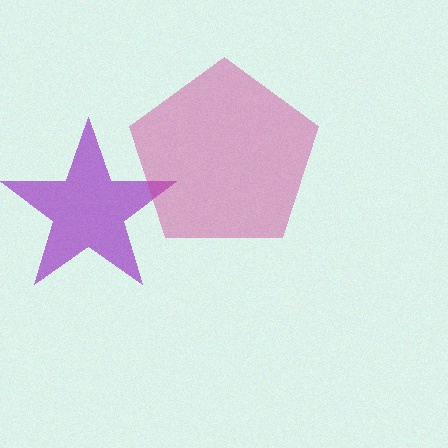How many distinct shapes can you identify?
There are 2 distinct shapes: a purple star, a magenta pentagon.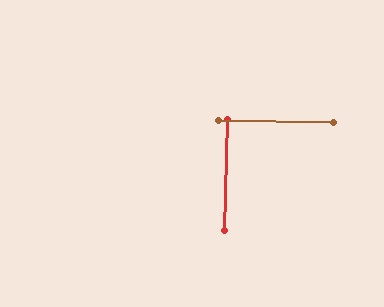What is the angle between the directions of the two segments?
Approximately 90 degrees.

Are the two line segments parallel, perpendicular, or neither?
Perpendicular — they meet at approximately 90°.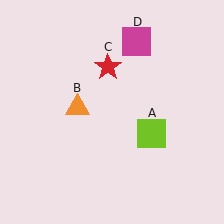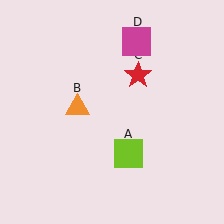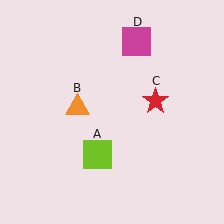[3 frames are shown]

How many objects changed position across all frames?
2 objects changed position: lime square (object A), red star (object C).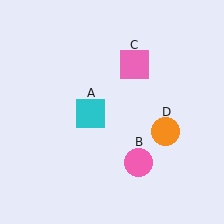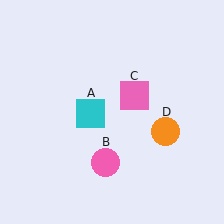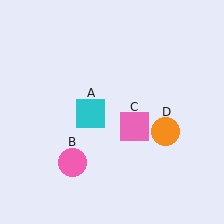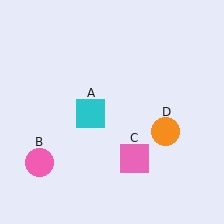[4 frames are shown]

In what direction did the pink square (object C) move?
The pink square (object C) moved down.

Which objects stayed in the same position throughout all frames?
Cyan square (object A) and orange circle (object D) remained stationary.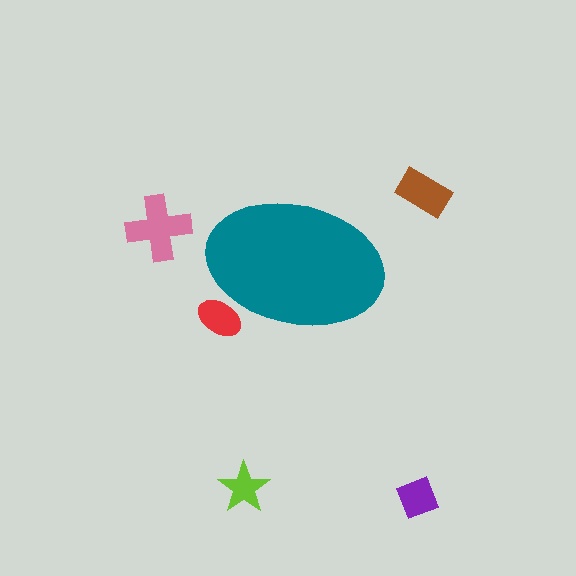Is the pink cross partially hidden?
No, the pink cross is fully visible.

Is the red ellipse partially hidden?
Yes, the red ellipse is partially hidden behind the teal ellipse.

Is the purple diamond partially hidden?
No, the purple diamond is fully visible.